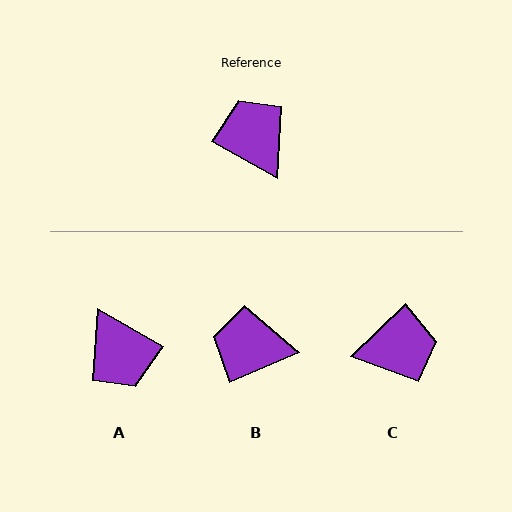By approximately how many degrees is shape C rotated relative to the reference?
Approximately 107 degrees clockwise.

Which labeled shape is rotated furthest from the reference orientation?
A, about 179 degrees away.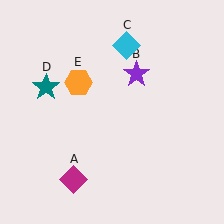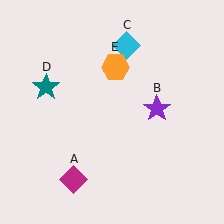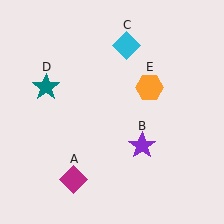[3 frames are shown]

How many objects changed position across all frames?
2 objects changed position: purple star (object B), orange hexagon (object E).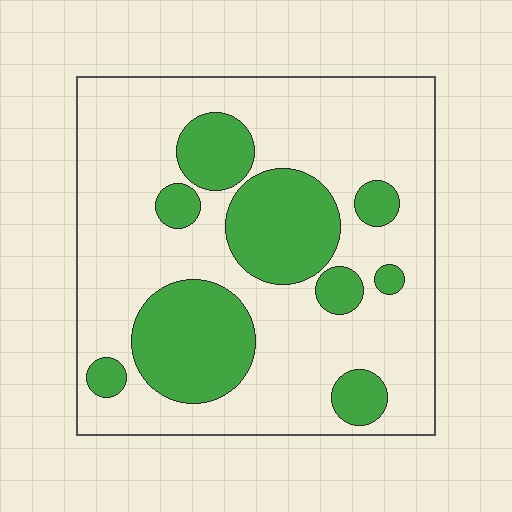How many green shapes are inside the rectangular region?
9.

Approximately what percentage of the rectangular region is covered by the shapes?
Approximately 30%.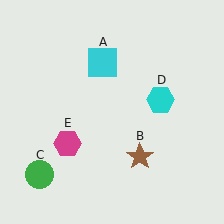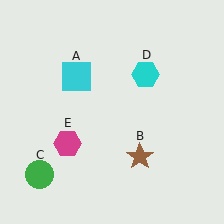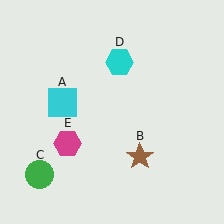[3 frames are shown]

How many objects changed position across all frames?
2 objects changed position: cyan square (object A), cyan hexagon (object D).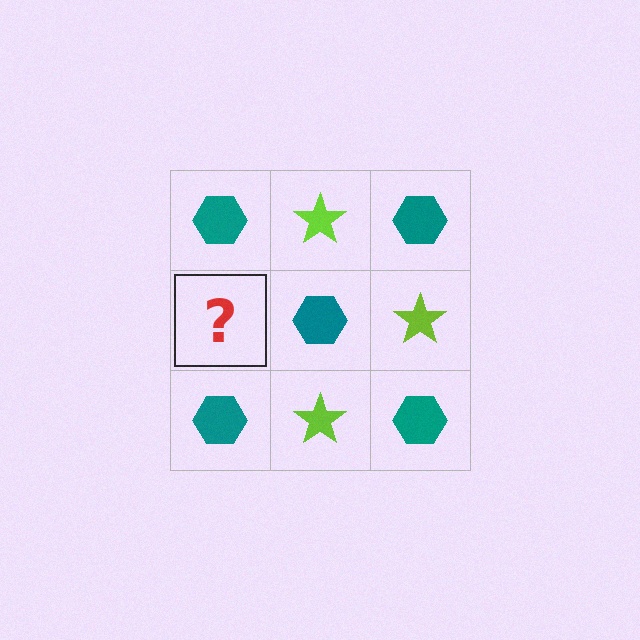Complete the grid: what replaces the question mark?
The question mark should be replaced with a lime star.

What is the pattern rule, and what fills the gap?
The rule is that it alternates teal hexagon and lime star in a checkerboard pattern. The gap should be filled with a lime star.